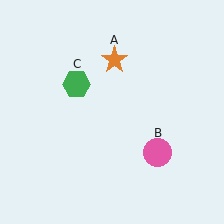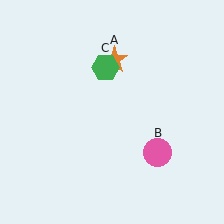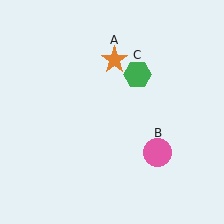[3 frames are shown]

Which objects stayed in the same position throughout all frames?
Orange star (object A) and pink circle (object B) remained stationary.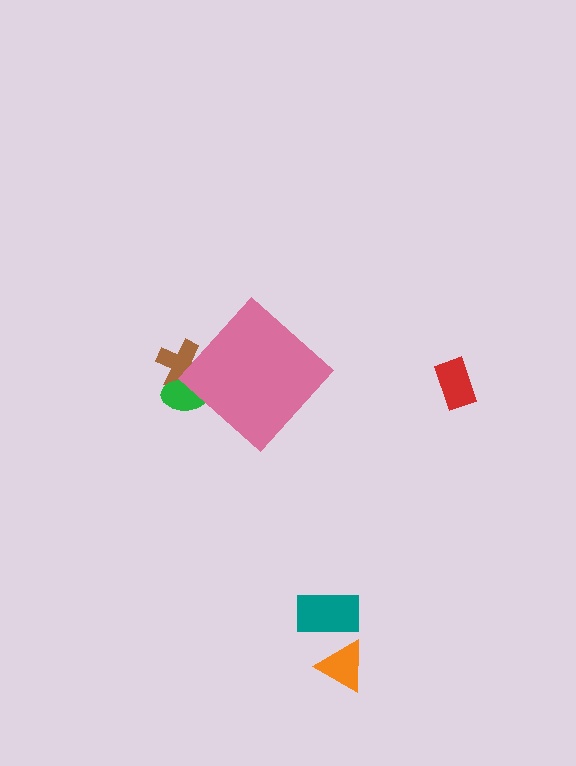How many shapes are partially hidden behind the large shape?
2 shapes are partially hidden.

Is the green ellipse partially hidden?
Yes, the green ellipse is partially hidden behind the pink diamond.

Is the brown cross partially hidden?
Yes, the brown cross is partially hidden behind the pink diamond.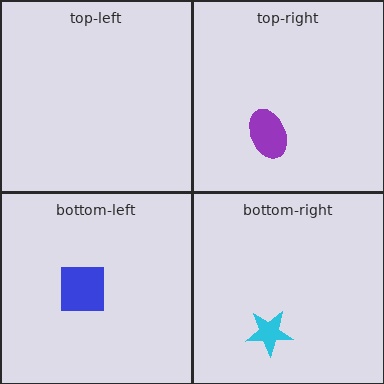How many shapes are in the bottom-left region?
1.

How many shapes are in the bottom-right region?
1.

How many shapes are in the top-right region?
1.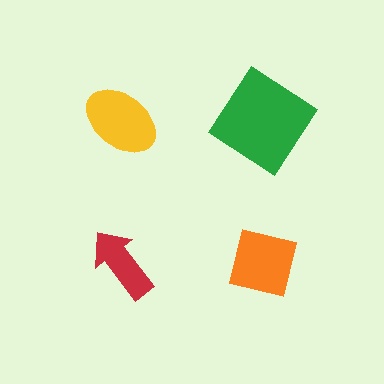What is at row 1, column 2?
A green diamond.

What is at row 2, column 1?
A red arrow.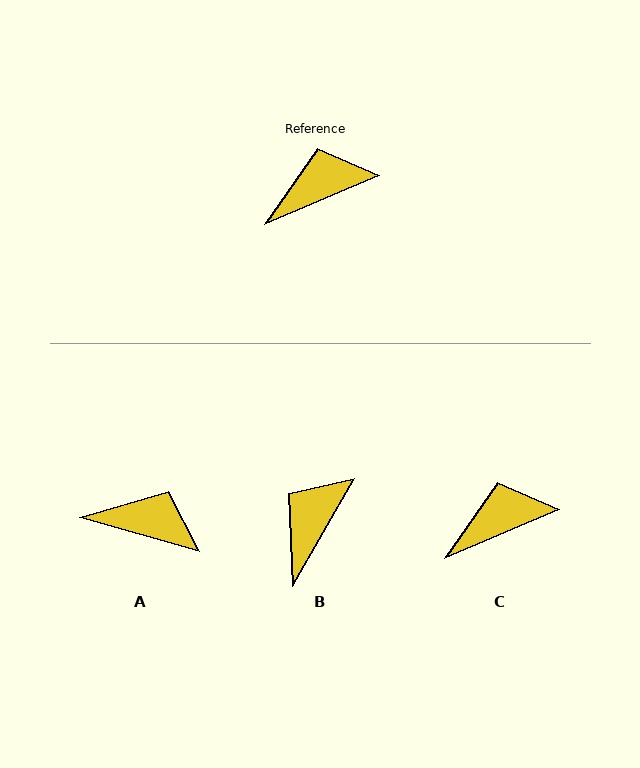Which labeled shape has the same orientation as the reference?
C.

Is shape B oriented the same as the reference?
No, it is off by about 37 degrees.